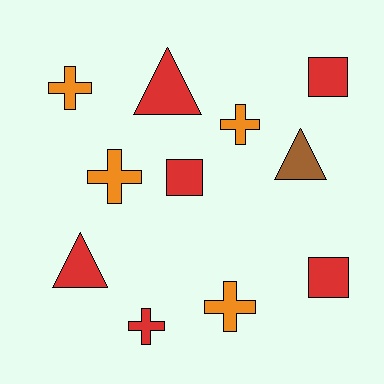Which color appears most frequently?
Red, with 6 objects.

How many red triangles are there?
There are 2 red triangles.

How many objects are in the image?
There are 11 objects.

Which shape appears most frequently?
Cross, with 5 objects.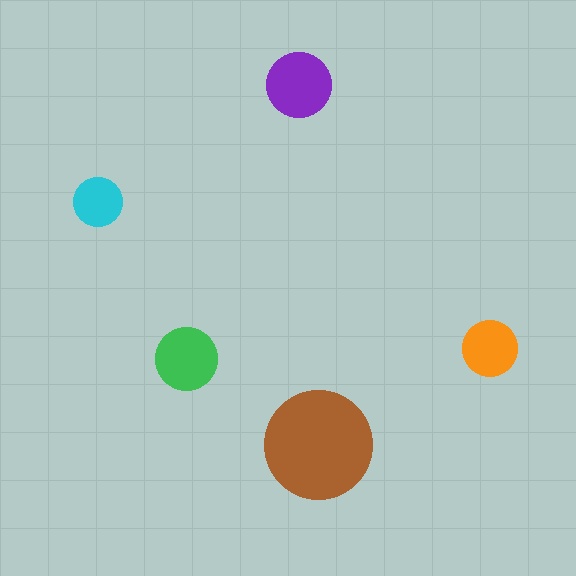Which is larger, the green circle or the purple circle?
The purple one.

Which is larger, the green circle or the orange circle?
The green one.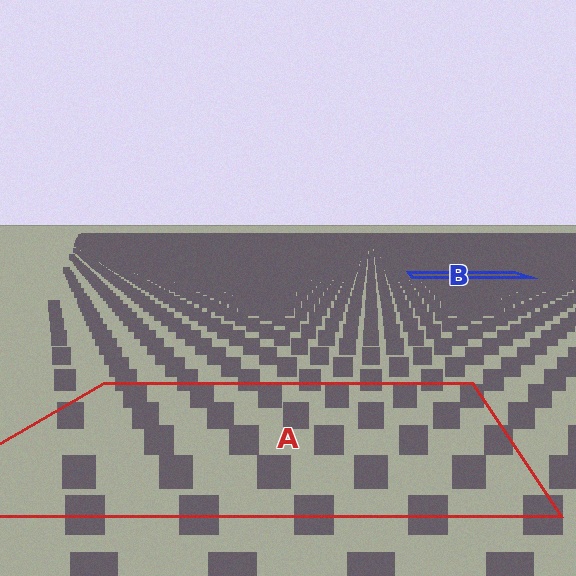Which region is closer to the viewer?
Region A is closer. The texture elements there are larger and more spread out.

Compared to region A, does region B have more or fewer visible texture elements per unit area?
Region B has more texture elements per unit area — they are packed more densely because it is farther away.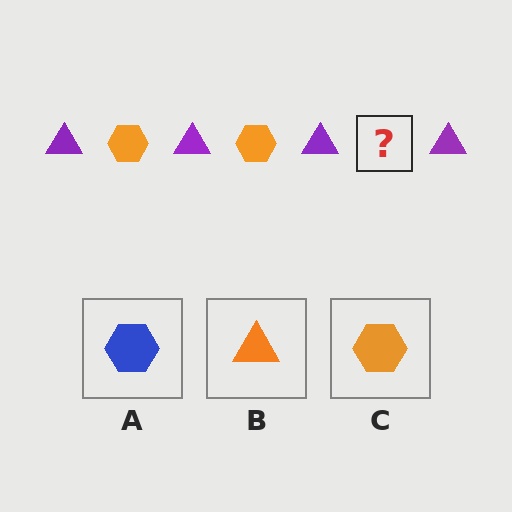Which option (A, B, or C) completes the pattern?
C.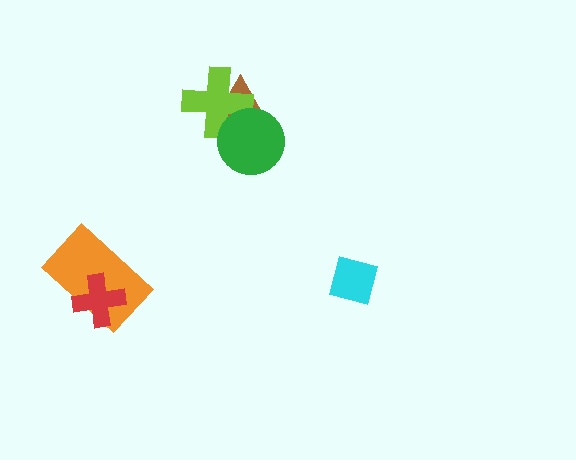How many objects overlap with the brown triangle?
2 objects overlap with the brown triangle.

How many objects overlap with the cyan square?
0 objects overlap with the cyan square.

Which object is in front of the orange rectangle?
The red cross is in front of the orange rectangle.